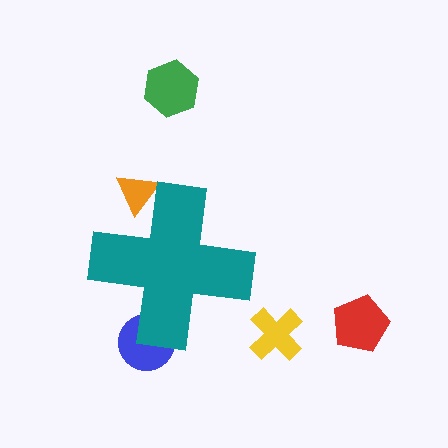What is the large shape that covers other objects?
A teal cross.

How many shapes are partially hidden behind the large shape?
2 shapes are partially hidden.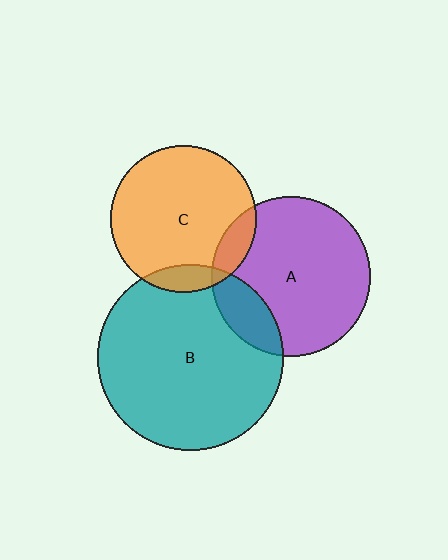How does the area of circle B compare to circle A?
Approximately 1.4 times.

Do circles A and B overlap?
Yes.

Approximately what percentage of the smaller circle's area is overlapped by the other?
Approximately 15%.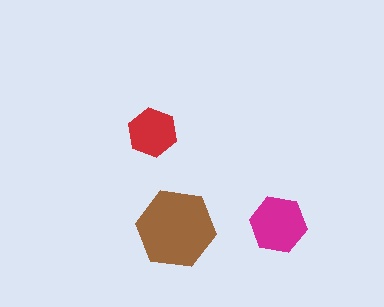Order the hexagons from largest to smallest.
the brown one, the magenta one, the red one.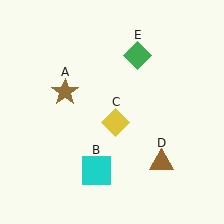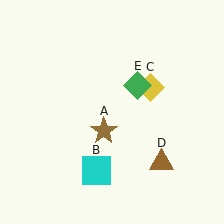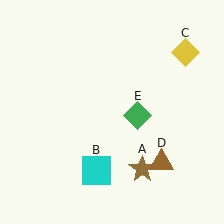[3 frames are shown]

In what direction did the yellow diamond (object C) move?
The yellow diamond (object C) moved up and to the right.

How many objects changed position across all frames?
3 objects changed position: brown star (object A), yellow diamond (object C), green diamond (object E).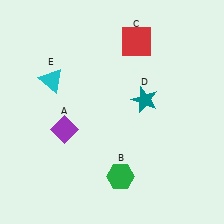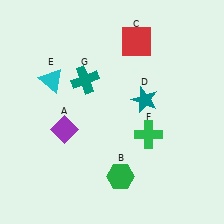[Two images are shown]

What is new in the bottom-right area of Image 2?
A green cross (F) was added in the bottom-right area of Image 2.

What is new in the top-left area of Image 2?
A teal cross (G) was added in the top-left area of Image 2.